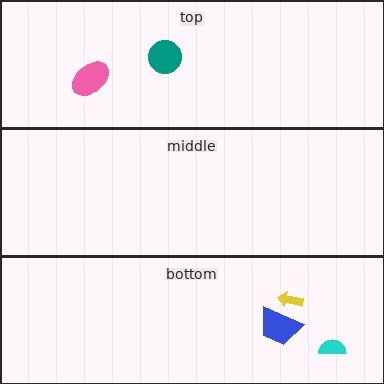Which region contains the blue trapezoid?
The bottom region.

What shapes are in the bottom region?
The yellow arrow, the blue trapezoid, the cyan semicircle.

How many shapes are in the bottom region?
3.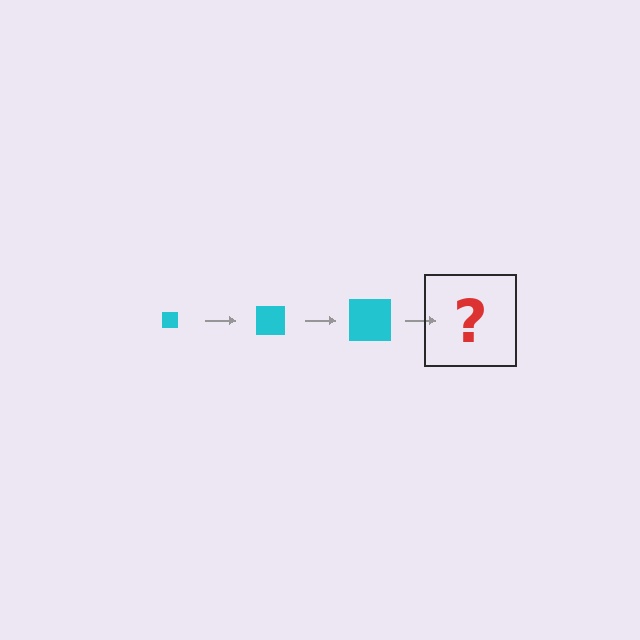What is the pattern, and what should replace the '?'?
The pattern is that the square gets progressively larger each step. The '?' should be a cyan square, larger than the previous one.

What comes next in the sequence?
The next element should be a cyan square, larger than the previous one.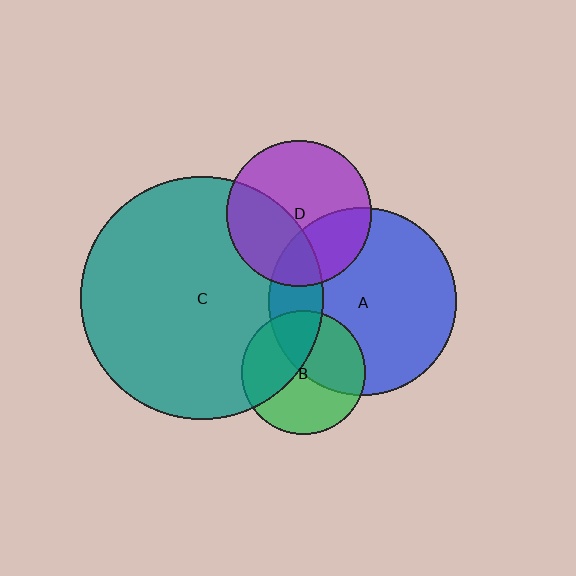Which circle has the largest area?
Circle C (teal).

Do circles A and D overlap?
Yes.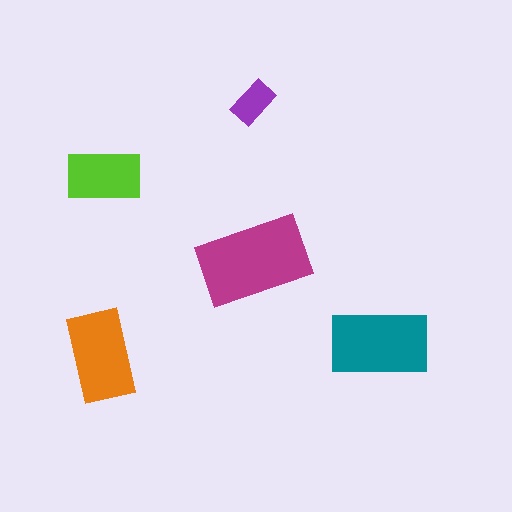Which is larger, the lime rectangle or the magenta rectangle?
The magenta one.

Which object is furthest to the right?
The teal rectangle is rightmost.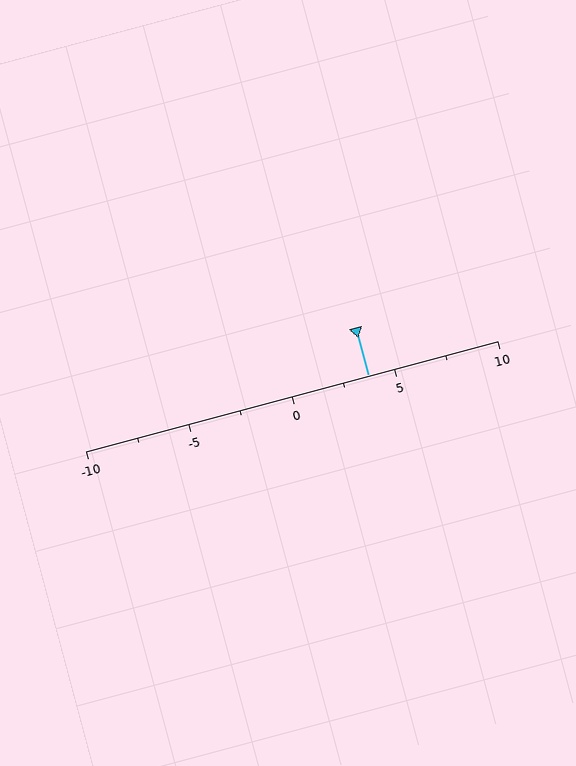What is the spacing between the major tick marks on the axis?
The major ticks are spaced 5 apart.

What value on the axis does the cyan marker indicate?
The marker indicates approximately 3.8.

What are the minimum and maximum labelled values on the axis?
The axis runs from -10 to 10.